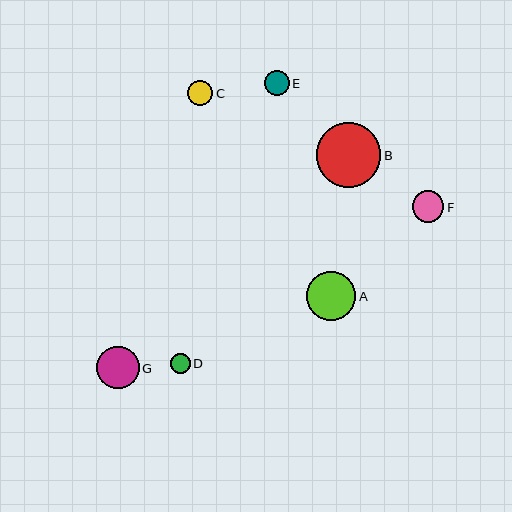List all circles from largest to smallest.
From largest to smallest: B, A, G, F, E, C, D.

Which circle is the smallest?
Circle D is the smallest with a size of approximately 20 pixels.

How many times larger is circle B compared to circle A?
Circle B is approximately 1.3 times the size of circle A.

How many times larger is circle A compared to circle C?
Circle A is approximately 2.0 times the size of circle C.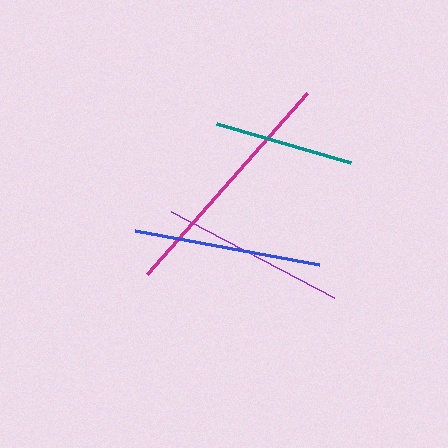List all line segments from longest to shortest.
From longest to shortest: magenta, blue, purple, teal.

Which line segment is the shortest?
The teal line is the shortest at approximately 140 pixels.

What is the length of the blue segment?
The blue segment is approximately 187 pixels long.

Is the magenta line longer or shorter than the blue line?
The magenta line is longer than the blue line.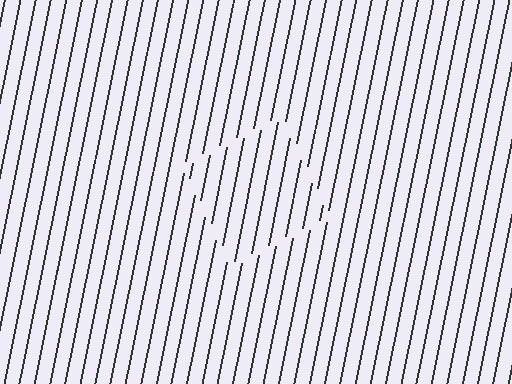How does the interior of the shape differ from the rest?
The interior of the shape contains the same grating, shifted by half a period — the contour is defined by the phase discontinuity where line-ends from the inner and outer gratings abut.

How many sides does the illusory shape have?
4 sides — the line-ends trace a square.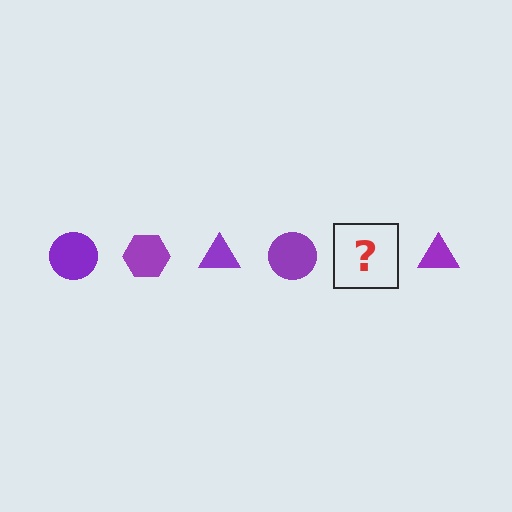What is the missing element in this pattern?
The missing element is a purple hexagon.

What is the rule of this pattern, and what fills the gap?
The rule is that the pattern cycles through circle, hexagon, triangle shapes in purple. The gap should be filled with a purple hexagon.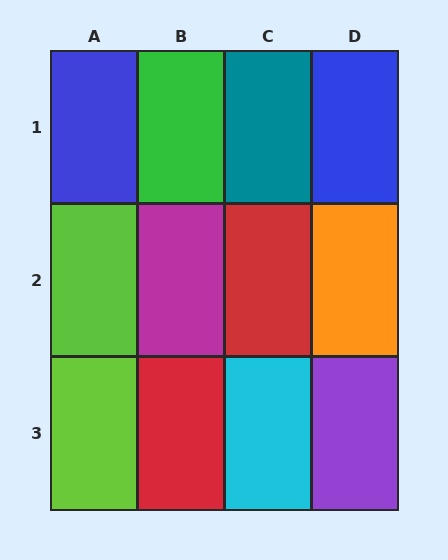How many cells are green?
1 cell is green.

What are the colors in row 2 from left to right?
Lime, magenta, red, orange.